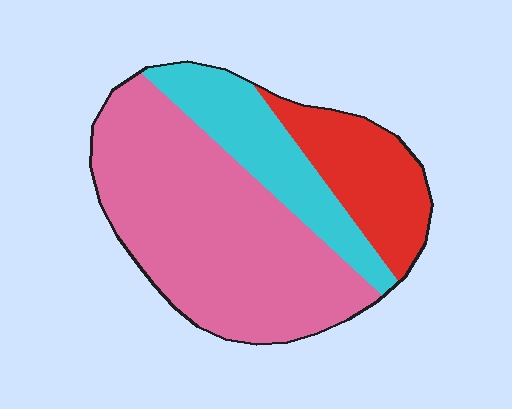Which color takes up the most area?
Pink, at roughly 60%.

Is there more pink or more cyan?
Pink.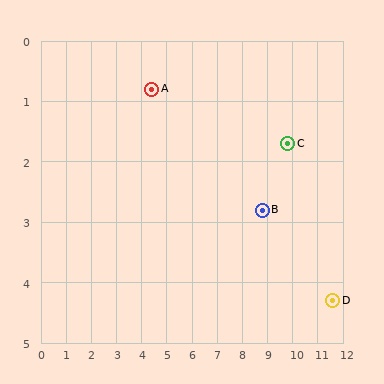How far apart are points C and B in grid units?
Points C and B are about 1.5 grid units apart.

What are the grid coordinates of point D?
Point D is at approximately (11.6, 4.3).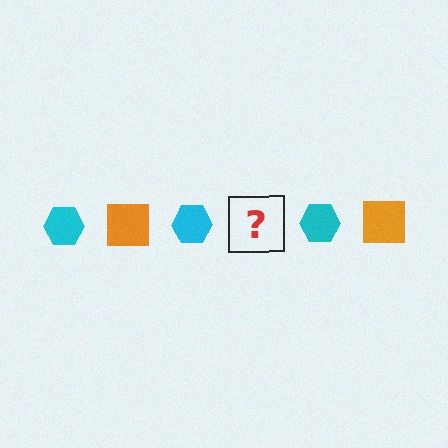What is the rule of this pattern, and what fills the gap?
The rule is that the pattern alternates between cyan hexagon and orange square. The gap should be filled with an orange square.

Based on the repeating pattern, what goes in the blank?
The blank should be an orange square.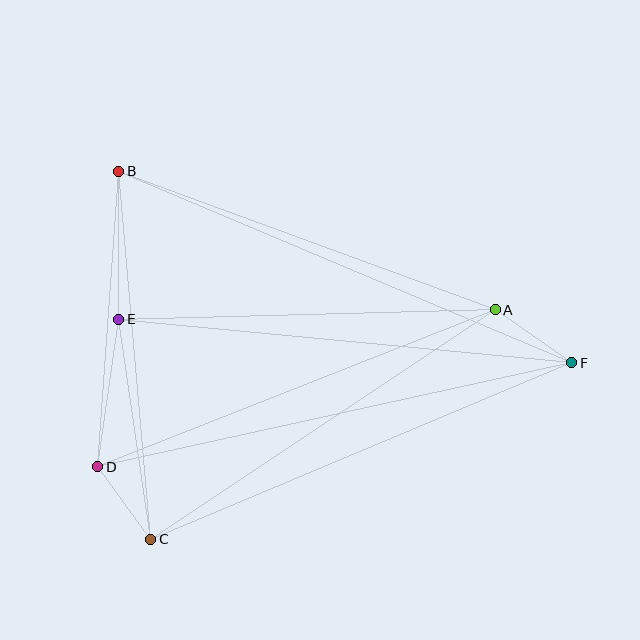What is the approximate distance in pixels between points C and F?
The distance between C and F is approximately 456 pixels.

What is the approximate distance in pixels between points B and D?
The distance between B and D is approximately 296 pixels.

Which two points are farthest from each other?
Points B and F are farthest from each other.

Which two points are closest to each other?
Points C and D are closest to each other.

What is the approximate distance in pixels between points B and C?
The distance between B and C is approximately 369 pixels.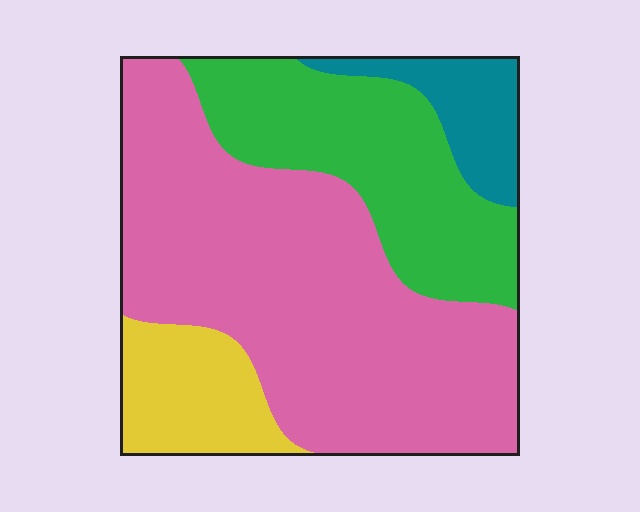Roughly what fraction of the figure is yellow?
Yellow covers 12% of the figure.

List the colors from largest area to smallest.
From largest to smallest: pink, green, yellow, teal.